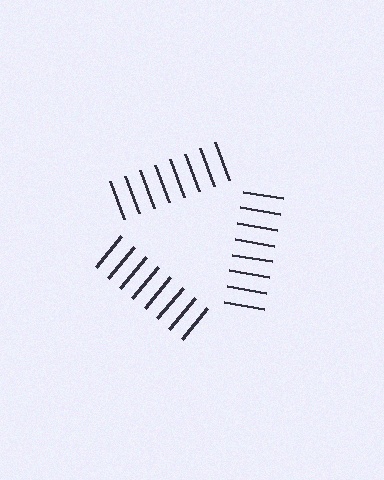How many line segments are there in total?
24 — 8 along each of the 3 edges.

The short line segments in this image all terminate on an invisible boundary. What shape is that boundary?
An illusory triangle — the line segments terminate on its edges but no continuous stroke is drawn.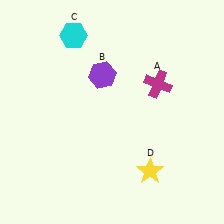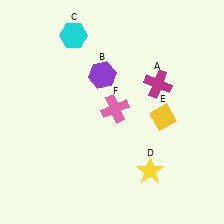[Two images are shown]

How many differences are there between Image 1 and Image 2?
There are 2 differences between the two images.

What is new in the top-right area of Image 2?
A pink cross (F) was added in the top-right area of Image 2.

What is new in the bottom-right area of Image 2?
A yellow diamond (E) was added in the bottom-right area of Image 2.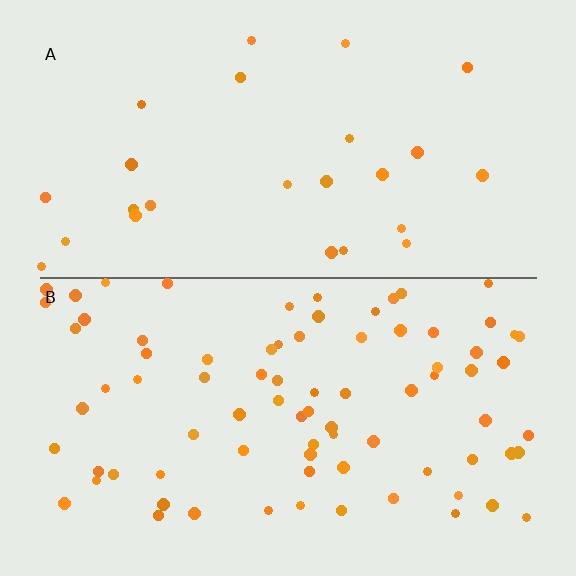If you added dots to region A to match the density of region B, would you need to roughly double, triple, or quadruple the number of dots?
Approximately triple.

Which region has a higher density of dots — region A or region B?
B (the bottom).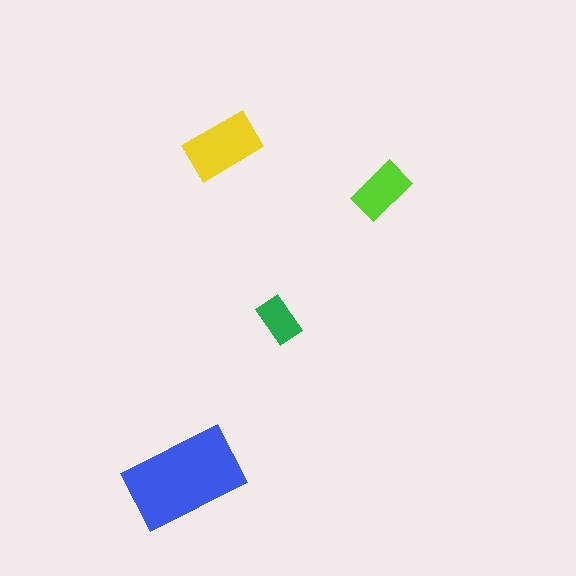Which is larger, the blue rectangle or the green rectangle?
The blue one.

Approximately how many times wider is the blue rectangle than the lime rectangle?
About 2 times wider.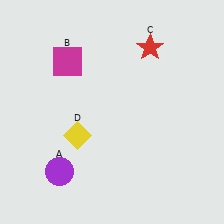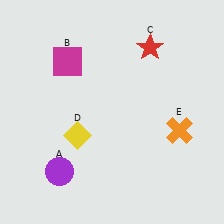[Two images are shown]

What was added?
An orange cross (E) was added in Image 2.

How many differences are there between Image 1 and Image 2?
There is 1 difference between the two images.